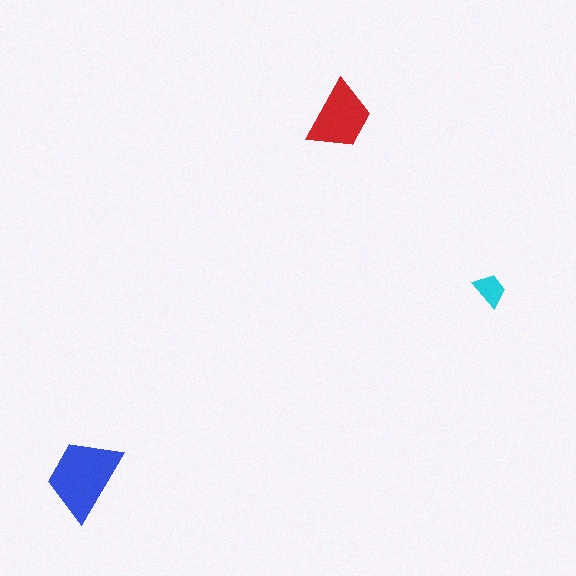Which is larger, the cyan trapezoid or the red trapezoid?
The red one.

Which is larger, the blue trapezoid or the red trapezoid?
The blue one.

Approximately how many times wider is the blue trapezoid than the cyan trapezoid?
About 2.5 times wider.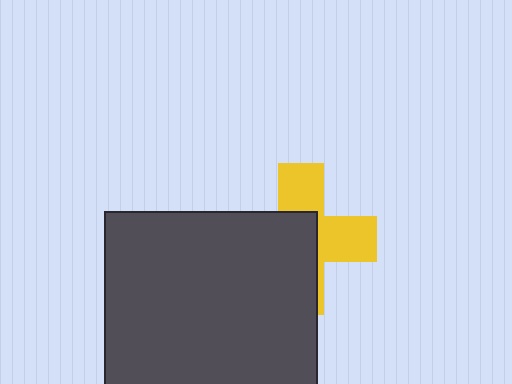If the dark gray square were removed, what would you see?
You would see the complete yellow cross.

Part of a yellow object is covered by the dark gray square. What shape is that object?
It is a cross.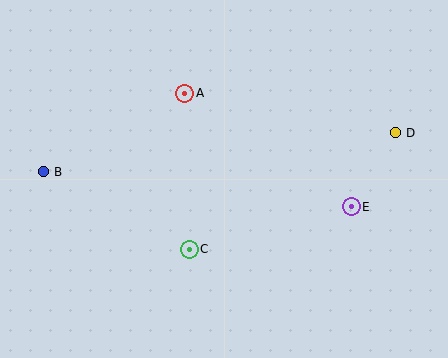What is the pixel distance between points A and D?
The distance between A and D is 214 pixels.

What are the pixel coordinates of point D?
Point D is at (395, 133).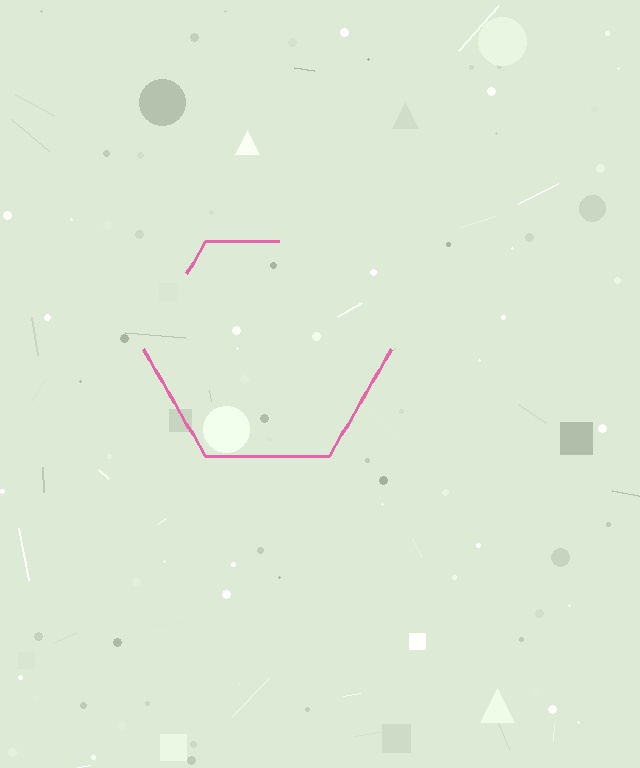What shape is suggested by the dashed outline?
The dashed outline suggests a hexagon.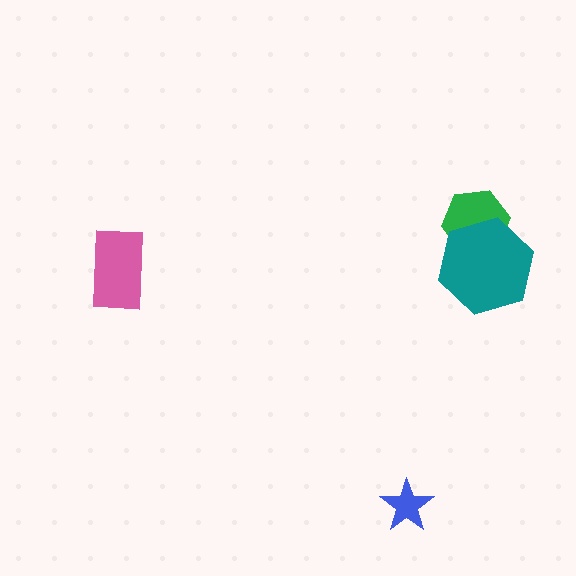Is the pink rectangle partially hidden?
No, no other shape covers it.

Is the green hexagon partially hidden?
Yes, it is partially covered by another shape.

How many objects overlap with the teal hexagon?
1 object overlaps with the teal hexagon.